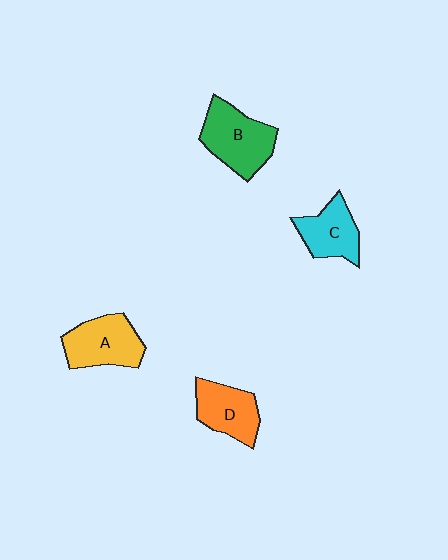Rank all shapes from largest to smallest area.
From largest to smallest: B (green), A (yellow), D (orange), C (cyan).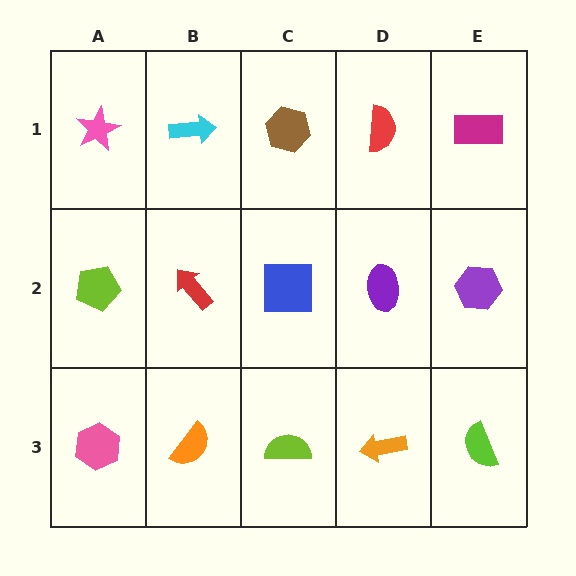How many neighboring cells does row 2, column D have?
4.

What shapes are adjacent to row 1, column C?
A blue square (row 2, column C), a cyan arrow (row 1, column B), a red semicircle (row 1, column D).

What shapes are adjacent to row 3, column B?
A red arrow (row 2, column B), a pink hexagon (row 3, column A), a lime semicircle (row 3, column C).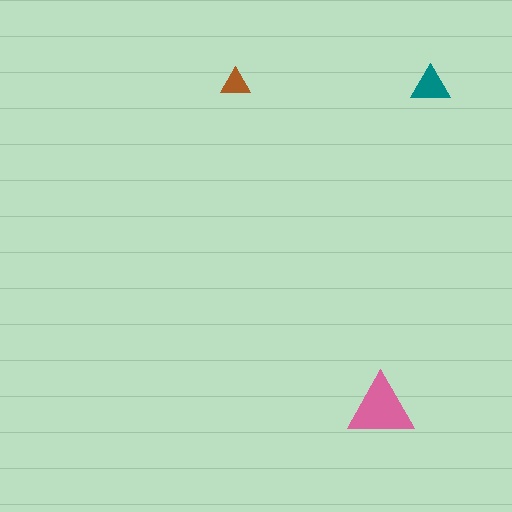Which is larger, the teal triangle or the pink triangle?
The pink one.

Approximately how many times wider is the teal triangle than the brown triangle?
About 1.5 times wider.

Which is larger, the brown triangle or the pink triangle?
The pink one.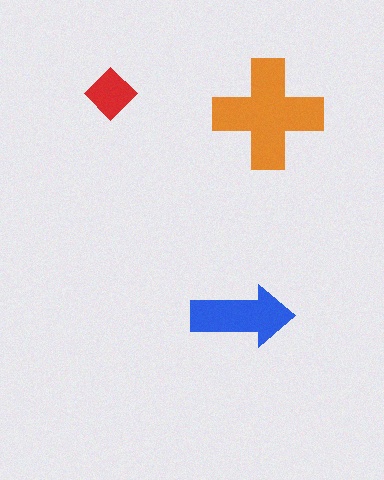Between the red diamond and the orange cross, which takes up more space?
The orange cross.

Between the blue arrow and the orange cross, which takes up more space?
The orange cross.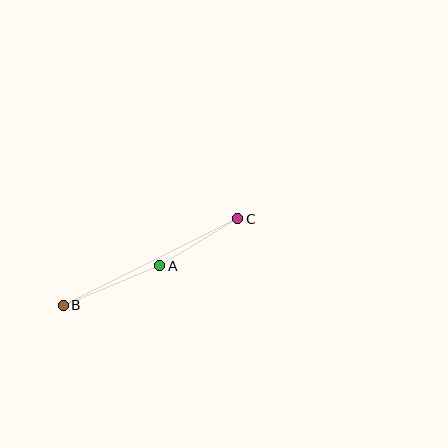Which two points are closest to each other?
Points A and C are closest to each other.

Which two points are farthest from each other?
Points B and C are farthest from each other.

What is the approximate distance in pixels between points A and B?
The distance between A and B is approximately 104 pixels.